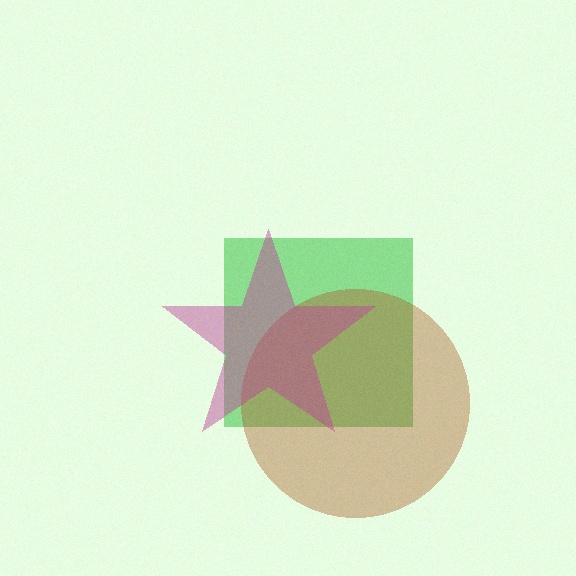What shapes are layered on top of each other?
The layered shapes are: a green square, a brown circle, a magenta star.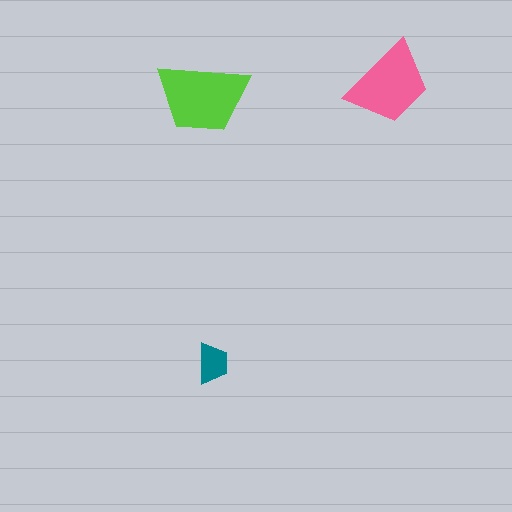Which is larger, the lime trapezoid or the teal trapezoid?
The lime one.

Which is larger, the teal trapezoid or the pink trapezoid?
The pink one.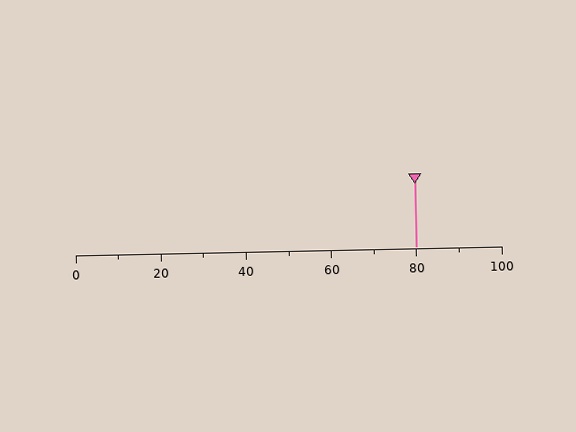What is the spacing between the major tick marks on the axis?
The major ticks are spaced 20 apart.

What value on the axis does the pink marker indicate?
The marker indicates approximately 80.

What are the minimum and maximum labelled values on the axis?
The axis runs from 0 to 100.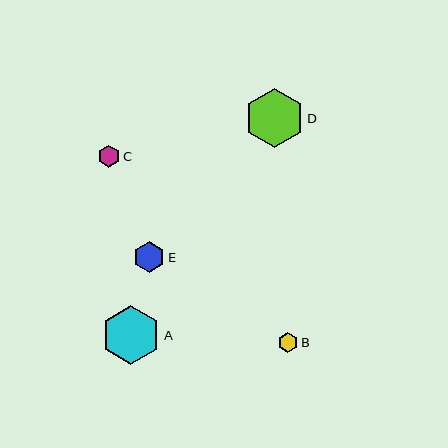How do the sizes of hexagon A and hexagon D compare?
Hexagon A and hexagon D are approximately the same size.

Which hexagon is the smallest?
Hexagon B is the smallest with a size of approximately 20 pixels.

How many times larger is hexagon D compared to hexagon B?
Hexagon D is approximately 2.9 times the size of hexagon B.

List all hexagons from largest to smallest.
From largest to smallest: A, D, E, C, B.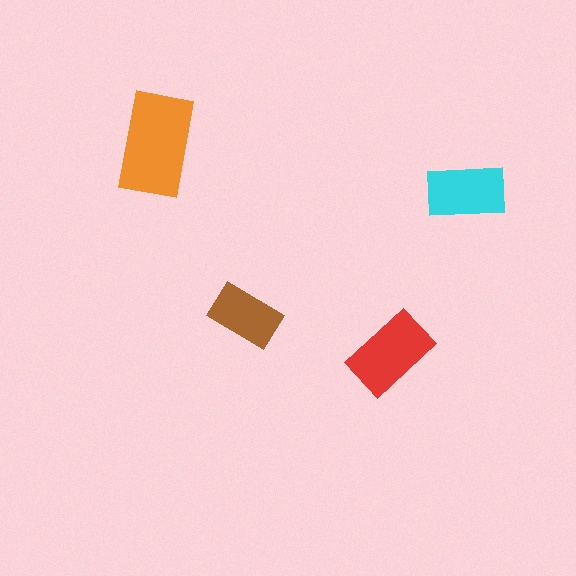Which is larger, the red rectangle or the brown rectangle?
The red one.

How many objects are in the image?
There are 4 objects in the image.